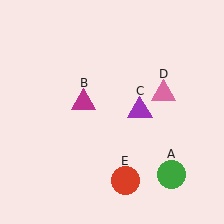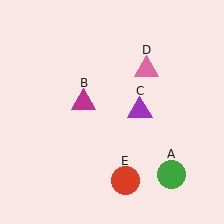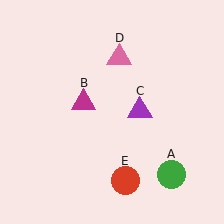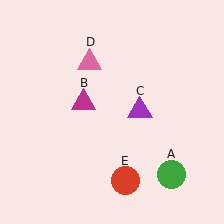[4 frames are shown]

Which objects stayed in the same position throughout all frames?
Green circle (object A) and magenta triangle (object B) and purple triangle (object C) and red circle (object E) remained stationary.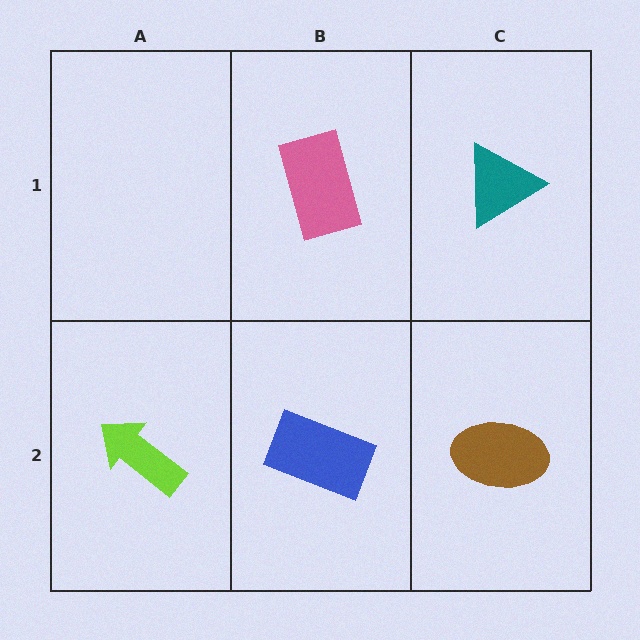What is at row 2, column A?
A lime arrow.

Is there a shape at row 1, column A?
No, that cell is empty.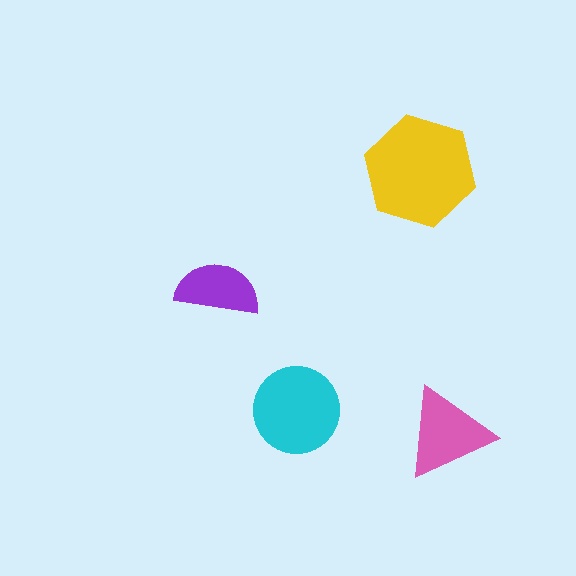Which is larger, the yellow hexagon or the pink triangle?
The yellow hexagon.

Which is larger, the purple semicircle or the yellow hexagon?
The yellow hexagon.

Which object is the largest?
The yellow hexagon.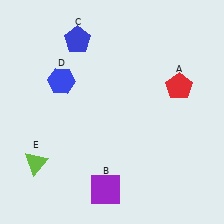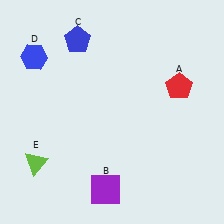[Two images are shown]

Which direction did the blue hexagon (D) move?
The blue hexagon (D) moved left.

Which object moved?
The blue hexagon (D) moved left.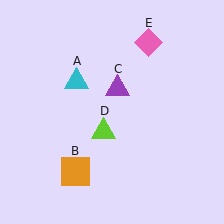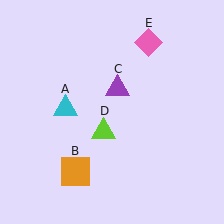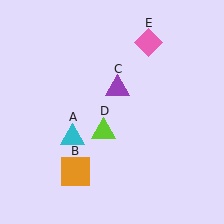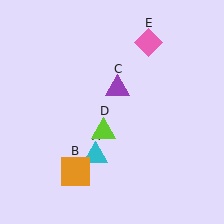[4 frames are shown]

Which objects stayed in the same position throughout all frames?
Orange square (object B) and purple triangle (object C) and lime triangle (object D) and pink diamond (object E) remained stationary.